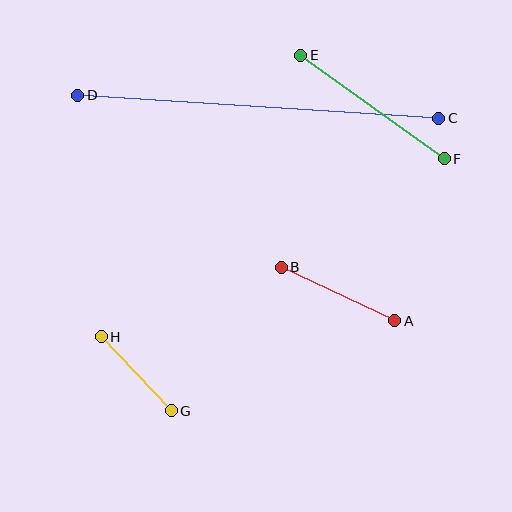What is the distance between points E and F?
The distance is approximately 177 pixels.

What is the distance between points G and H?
The distance is approximately 102 pixels.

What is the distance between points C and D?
The distance is approximately 362 pixels.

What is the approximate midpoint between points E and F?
The midpoint is at approximately (372, 107) pixels.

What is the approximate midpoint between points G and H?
The midpoint is at approximately (136, 374) pixels.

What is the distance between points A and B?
The distance is approximately 126 pixels.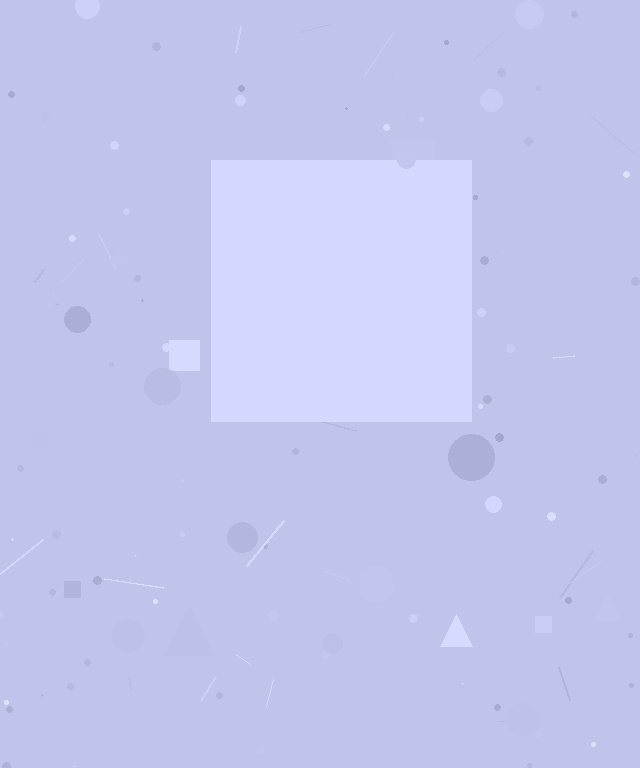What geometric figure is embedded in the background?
A square is embedded in the background.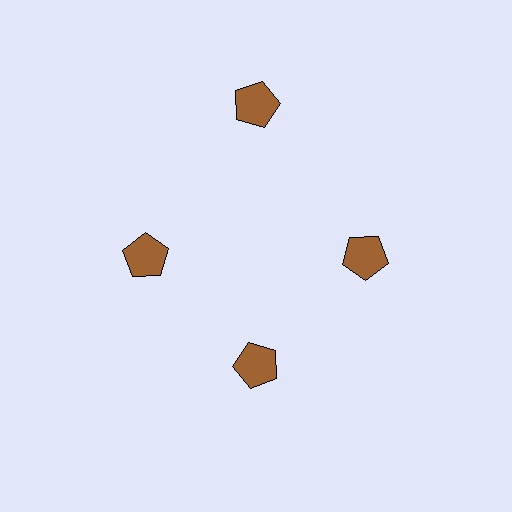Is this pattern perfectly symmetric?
No. The 4 brown pentagons are arranged in a ring, but one element near the 12 o'clock position is pushed outward from the center, breaking the 4-fold rotational symmetry.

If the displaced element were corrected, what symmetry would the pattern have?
It would have 4-fold rotational symmetry — the pattern would map onto itself every 90 degrees.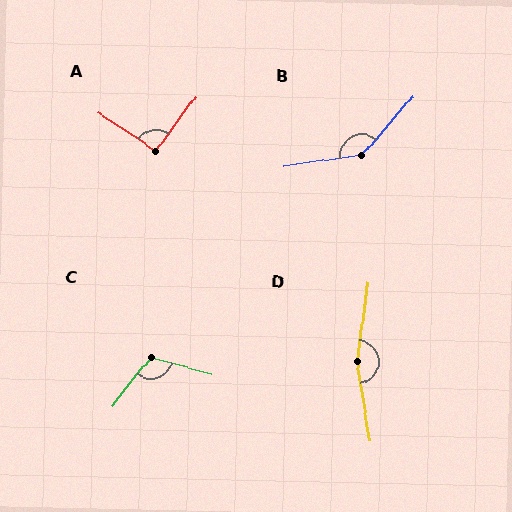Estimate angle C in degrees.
Approximately 114 degrees.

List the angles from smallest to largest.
A (94°), C (114°), B (139°), D (162°).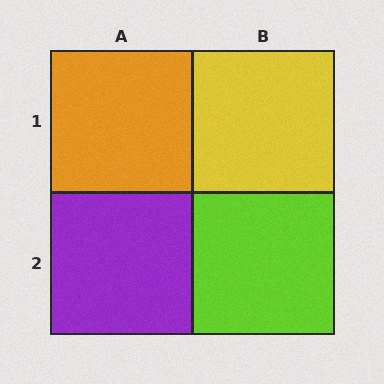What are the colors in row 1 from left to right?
Orange, yellow.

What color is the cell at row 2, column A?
Purple.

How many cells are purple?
1 cell is purple.